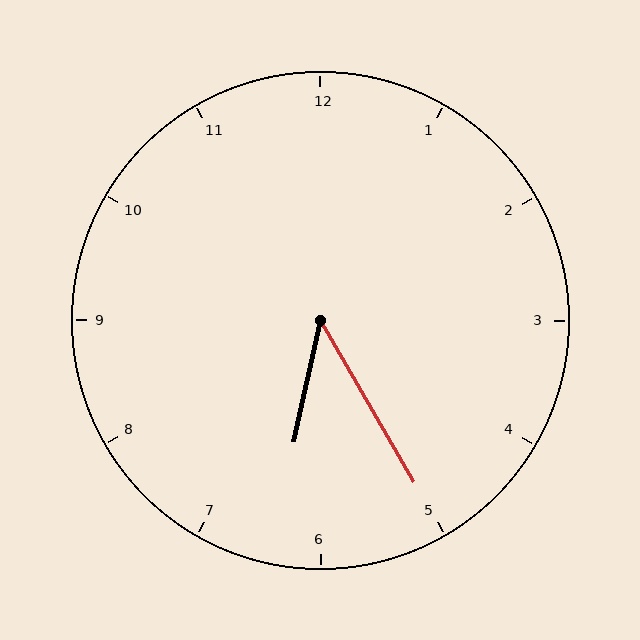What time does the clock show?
6:25.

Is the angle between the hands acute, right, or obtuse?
It is acute.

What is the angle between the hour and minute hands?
Approximately 42 degrees.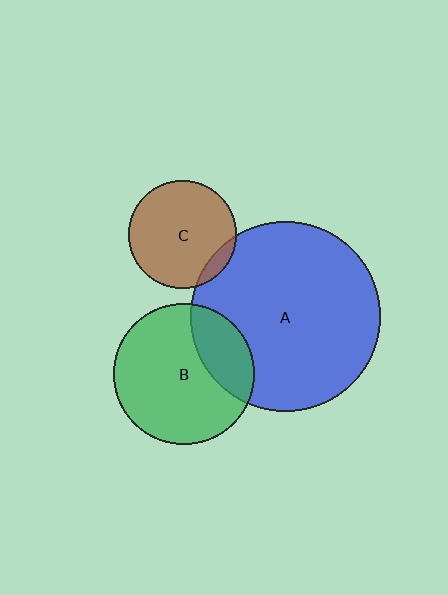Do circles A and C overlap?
Yes.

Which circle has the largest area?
Circle A (blue).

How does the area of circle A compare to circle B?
Approximately 1.8 times.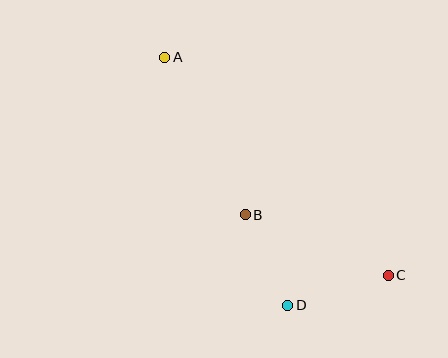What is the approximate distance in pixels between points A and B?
The distance between A and B is approximately 177 pixels.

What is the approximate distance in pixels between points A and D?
The distance between A and D is approximately 277 pixels.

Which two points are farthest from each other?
Points A and C are farthest from each other.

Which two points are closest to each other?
Points B and D are closest to each other.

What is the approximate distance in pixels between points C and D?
The distance between C and D is approximately 105 pixels.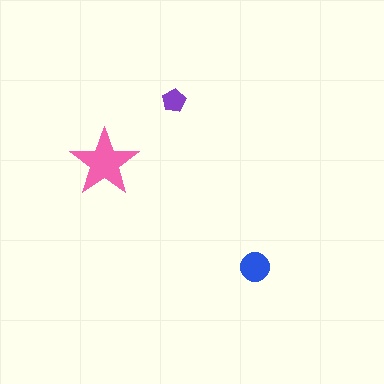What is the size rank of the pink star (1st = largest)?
1st.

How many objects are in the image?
There are 3 objects in the image.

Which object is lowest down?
The blue circle is bottommost.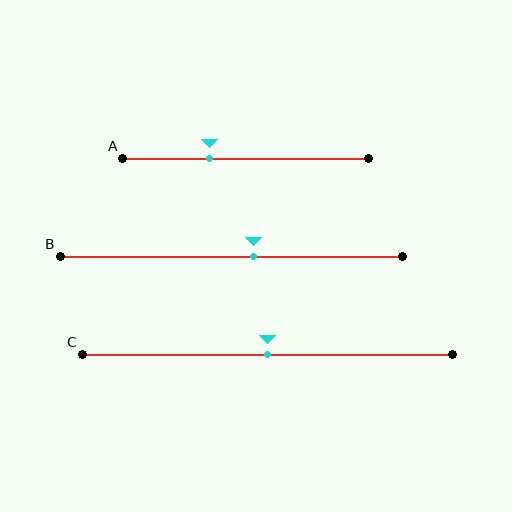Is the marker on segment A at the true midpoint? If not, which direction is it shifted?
No, the marker on segment A is shifted to the left by about 15% of the segment length.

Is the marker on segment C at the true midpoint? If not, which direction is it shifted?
Yes, the marker on segment C is at the true midpoint.